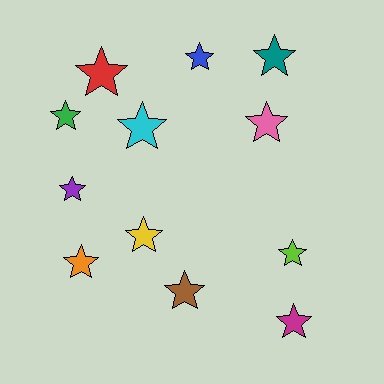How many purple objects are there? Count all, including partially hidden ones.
There is 1 purple object.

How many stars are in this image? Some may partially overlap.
There are 12 stars.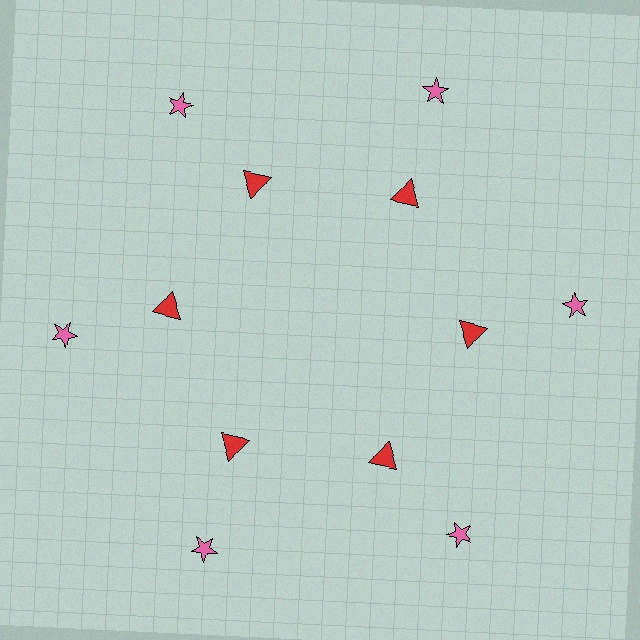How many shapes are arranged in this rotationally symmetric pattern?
There are 12 shapes, arranged in 6 groups of 2.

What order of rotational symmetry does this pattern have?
This pattern has 6-fold rotational symmetry.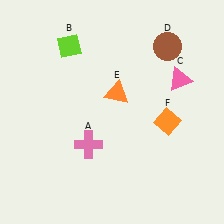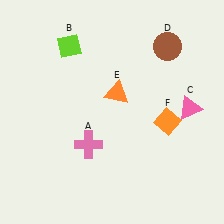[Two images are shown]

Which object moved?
The pink triangle (C) moved down.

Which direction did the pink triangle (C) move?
The pink triangle (C) moved down.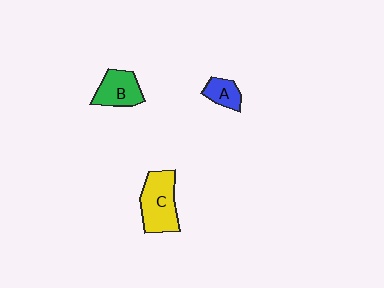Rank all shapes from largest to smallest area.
From largest to smallest: C (yellow), B (green), A (blue).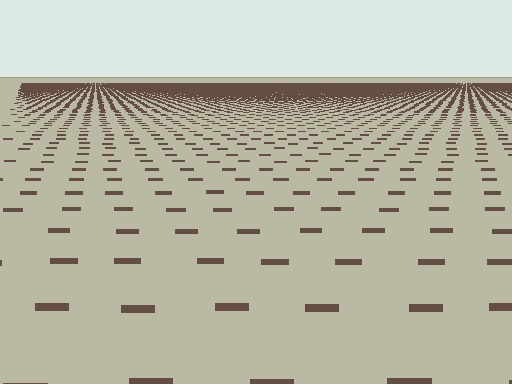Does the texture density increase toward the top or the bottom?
Density increases toward the top.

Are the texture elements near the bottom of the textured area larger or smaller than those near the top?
Larger. Near the bottom, elements are closer to the viewer and appear at a bigger on-screen size.